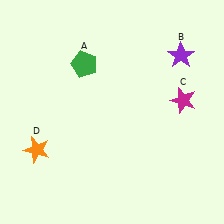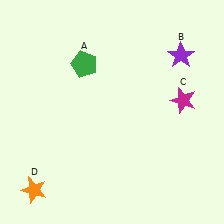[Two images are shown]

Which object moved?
The orange star (D) moved down.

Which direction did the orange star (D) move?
The orange star (D) moved down.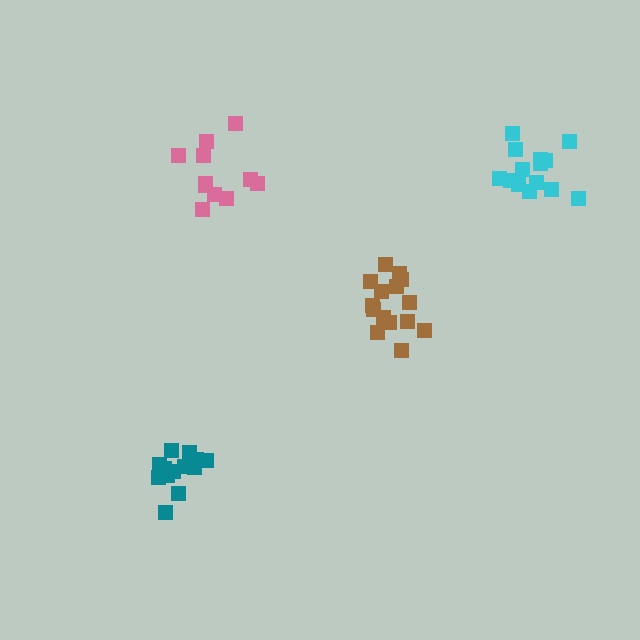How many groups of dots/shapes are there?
There are 4 groups.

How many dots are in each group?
Group 1: 11 dots, Group 2: 15 dots, Group 3: 14 dots, Group 4: 13 dots (53 total).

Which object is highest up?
The pink cluster is topmost.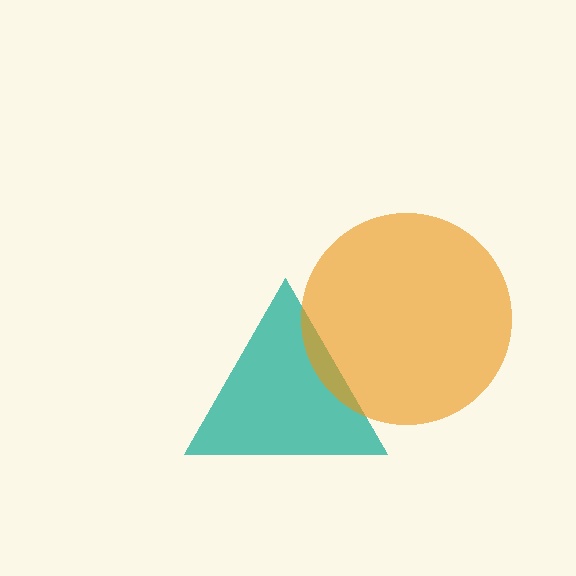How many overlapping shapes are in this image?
There are 2 overlapping shapes in the image.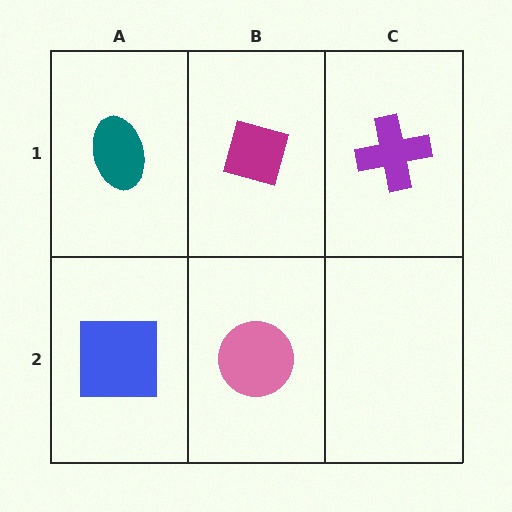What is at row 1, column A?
A teal ellipse.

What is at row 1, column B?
A magenta diamond.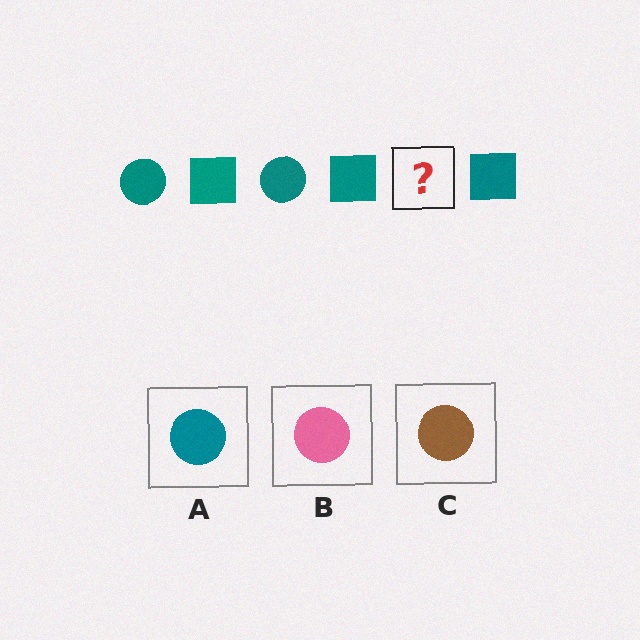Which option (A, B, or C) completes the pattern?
A.